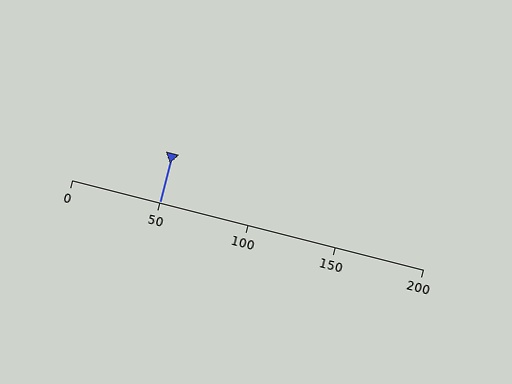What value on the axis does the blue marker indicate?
The marker indicates approximately 50.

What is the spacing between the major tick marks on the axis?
The major ticks are spaced 50 apart.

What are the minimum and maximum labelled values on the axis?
The axis runs from 0 to 200.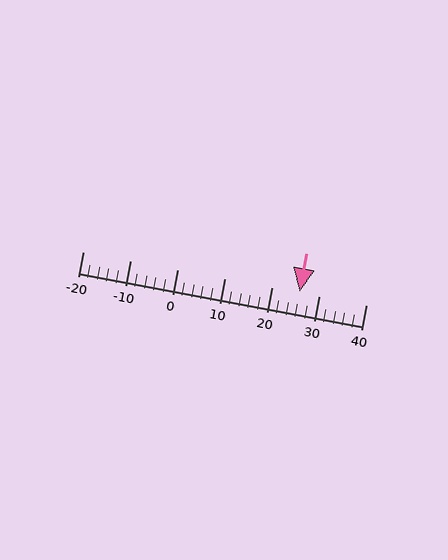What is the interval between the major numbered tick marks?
The major tick marks are spaced 10 units apart.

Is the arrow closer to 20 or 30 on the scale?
The arrow is closer to 30.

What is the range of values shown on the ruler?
The ruler shows values from -20 to 40.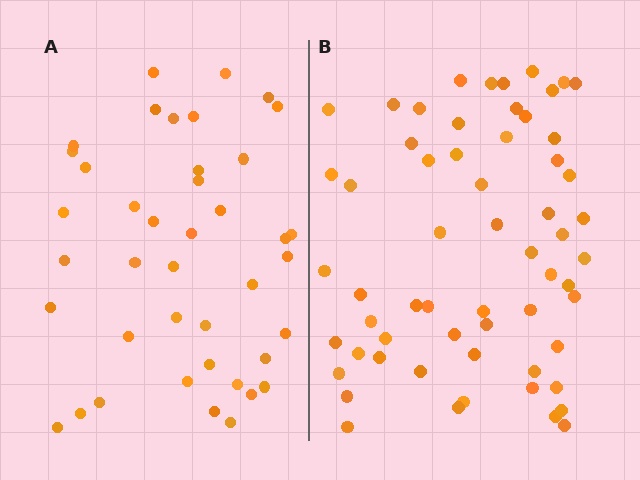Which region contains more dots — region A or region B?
Region B (the right region) has more dots.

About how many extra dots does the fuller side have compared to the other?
Region B has approximately 20 more dots than region A.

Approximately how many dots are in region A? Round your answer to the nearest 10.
About 40 dots. (The exact count is 41, which rounds to 40.)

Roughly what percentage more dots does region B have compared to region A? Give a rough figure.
About 45% more.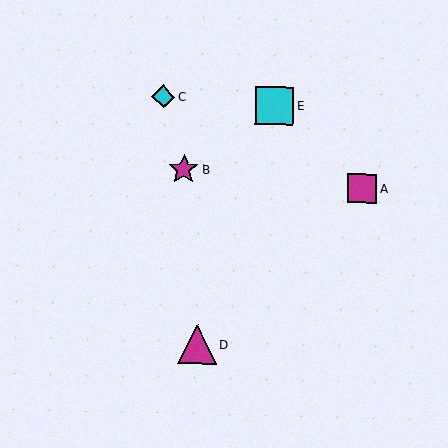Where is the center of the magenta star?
The center of the magenta star is at (184, 169).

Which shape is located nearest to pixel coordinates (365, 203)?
The magenta square (labeled A) at (362, 189) is nearest to that location.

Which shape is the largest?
The magenta triangle (labeled D) is the largest.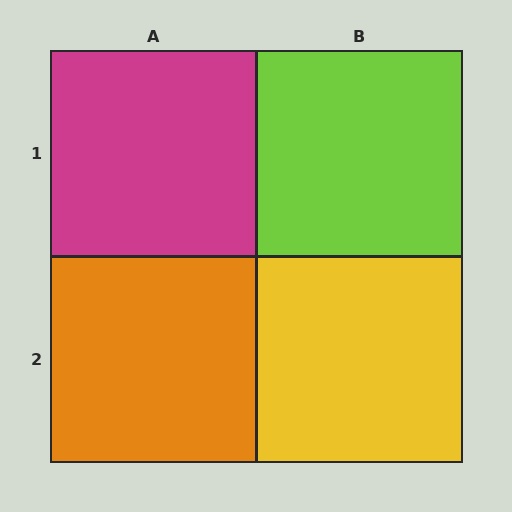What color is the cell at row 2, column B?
Yellow.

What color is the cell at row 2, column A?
Orange.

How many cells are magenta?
1 cell is magenta.